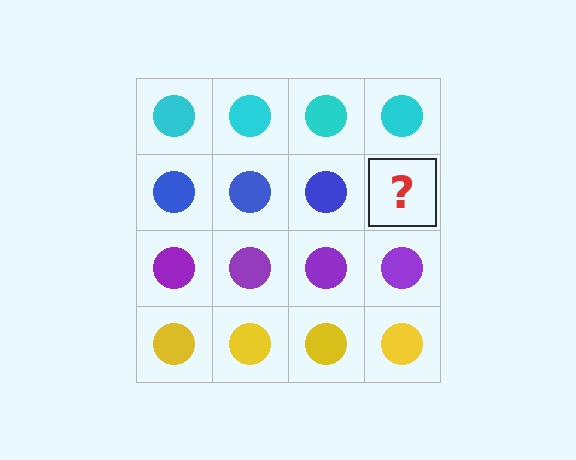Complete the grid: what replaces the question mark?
The question mark should be replaced with a blue circle.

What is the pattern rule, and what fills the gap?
The rule is that each row has a consistent color. The gap should be filled with a blue circle.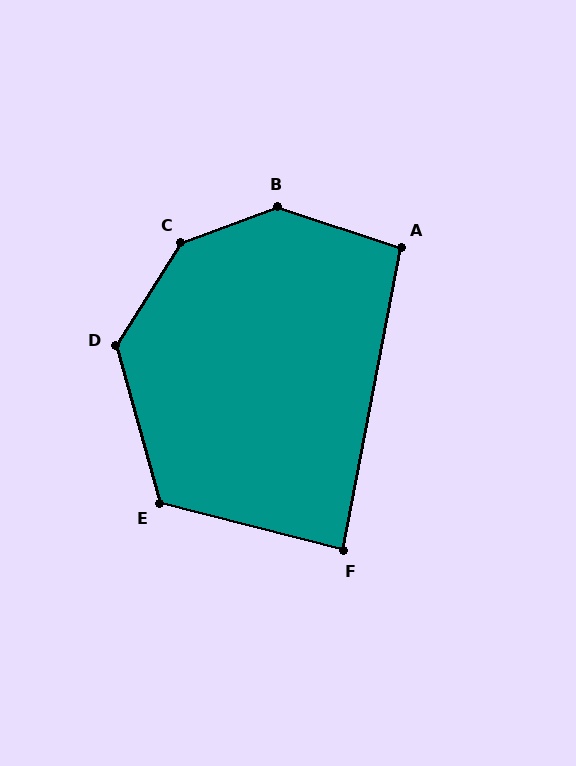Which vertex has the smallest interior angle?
F, at approximately 87 degrees.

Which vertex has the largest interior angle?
C, at approximately 143 degrees.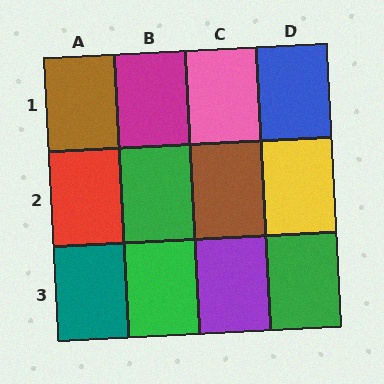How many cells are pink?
1 cell is pink.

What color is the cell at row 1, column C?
Pink.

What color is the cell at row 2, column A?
Red.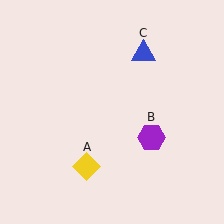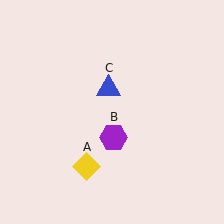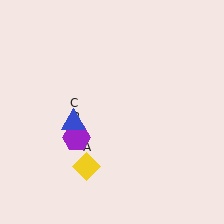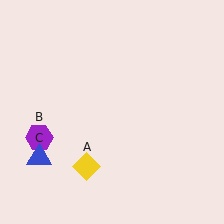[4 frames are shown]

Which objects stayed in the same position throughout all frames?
Yellow diamond (object A) remained stationary.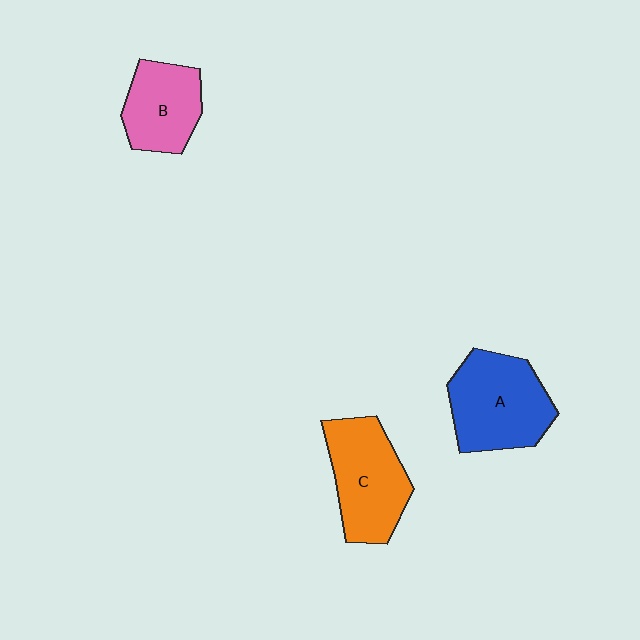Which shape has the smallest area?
Shape B (pink).